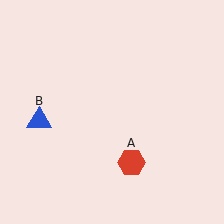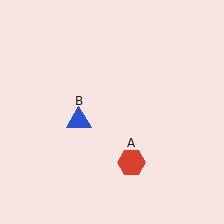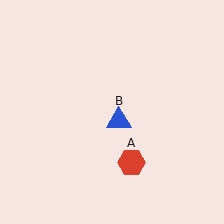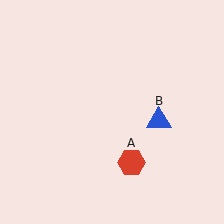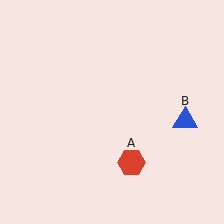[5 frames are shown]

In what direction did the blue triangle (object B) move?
The blue triangle (object B) moved right.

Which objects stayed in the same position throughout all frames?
Red hexagon (object A) remained stationary.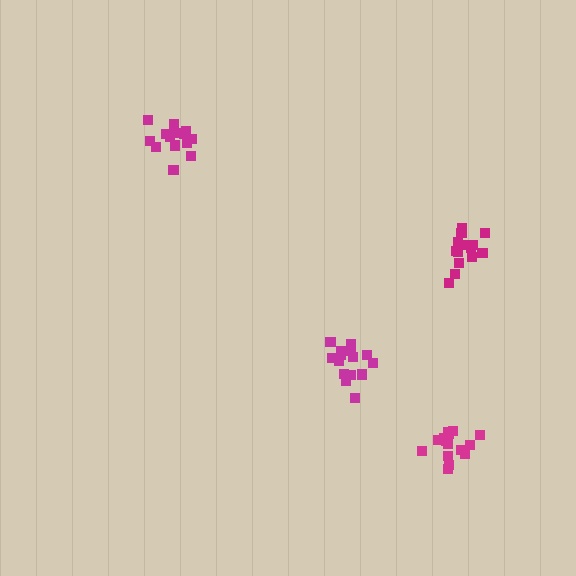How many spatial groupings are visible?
There are 4 spatial groupings.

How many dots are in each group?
Group 1: 16 dots, Group 2: 15 dots, Group 3: 15 dots, Group 4: 14 dots (60 total).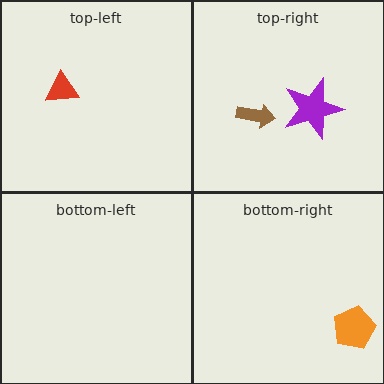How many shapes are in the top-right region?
2.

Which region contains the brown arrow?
The top-right region.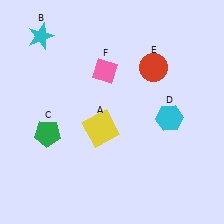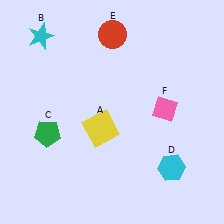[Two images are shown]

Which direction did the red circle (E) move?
The red circle (E) moved left.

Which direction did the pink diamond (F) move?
The pink diamond (F) moved right.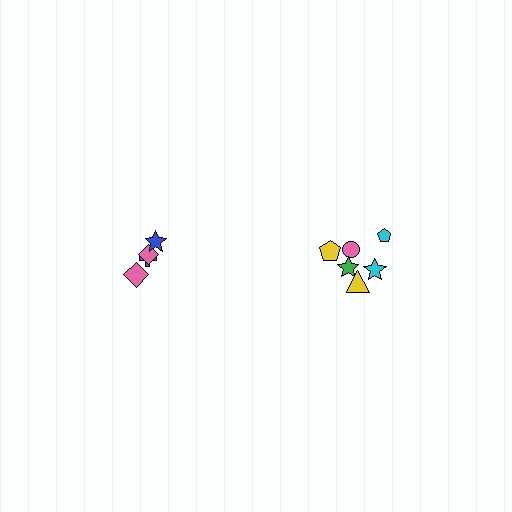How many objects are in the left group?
There are 4 objects.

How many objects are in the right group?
There are 6 objects.